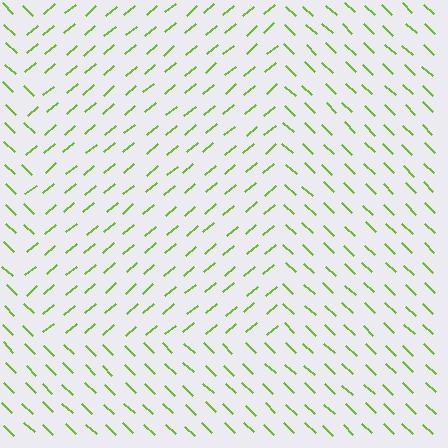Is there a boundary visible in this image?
Yes, there is a texture boundary formed by a change in line orientation.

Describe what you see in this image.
The image is filled with small lime line segments. A rectangle region in the image has lines oriented differently from the surrounding lines, creating a visible texture boundary.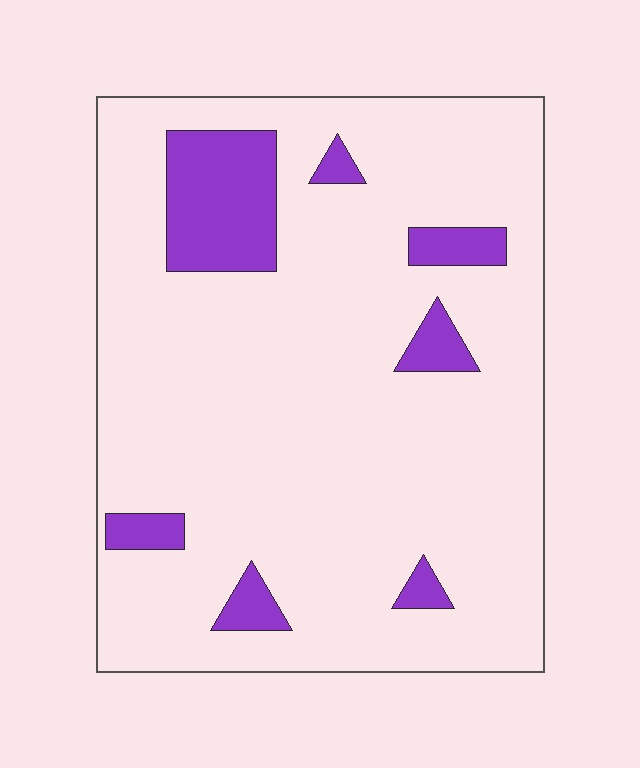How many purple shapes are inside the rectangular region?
7.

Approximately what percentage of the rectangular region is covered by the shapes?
Approximately 10%.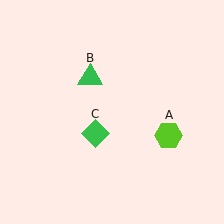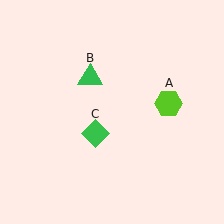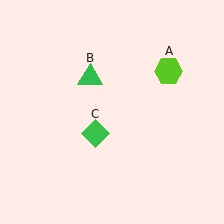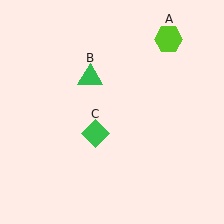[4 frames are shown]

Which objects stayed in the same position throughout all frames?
Green triangle (object B) and green diamond (object C) remained stationary.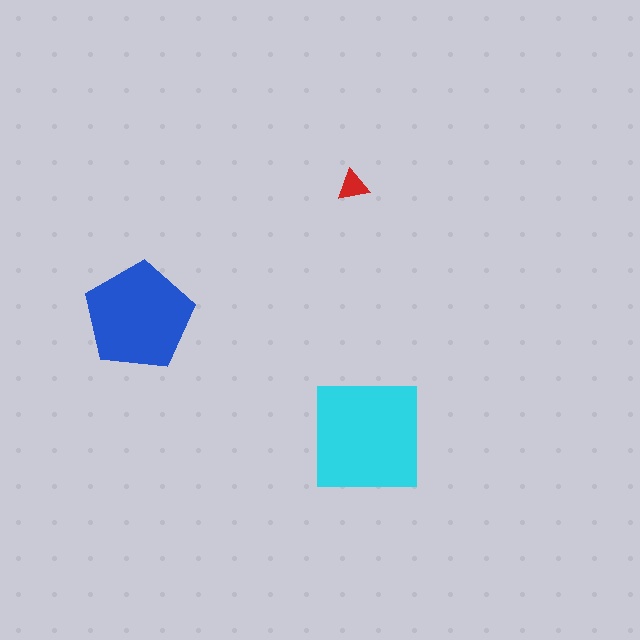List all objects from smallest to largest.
The red triangle, the blue pentagon, the cyan square.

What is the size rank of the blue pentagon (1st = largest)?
2nd.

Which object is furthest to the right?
The cyan square is rightmost.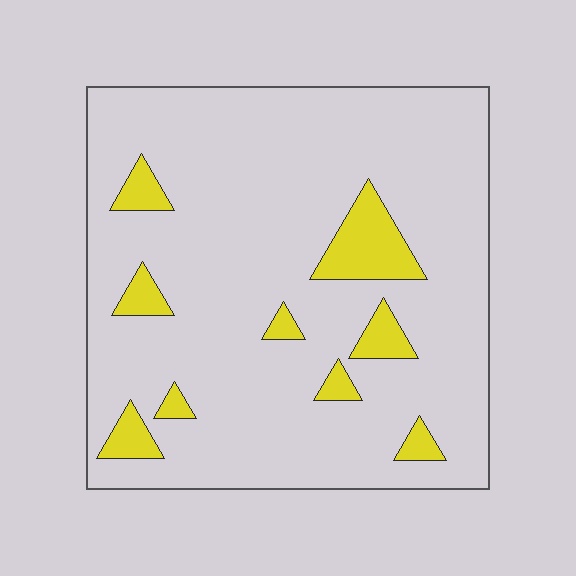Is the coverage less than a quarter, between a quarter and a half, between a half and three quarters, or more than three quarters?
Less than a quarter.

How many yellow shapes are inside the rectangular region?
9.